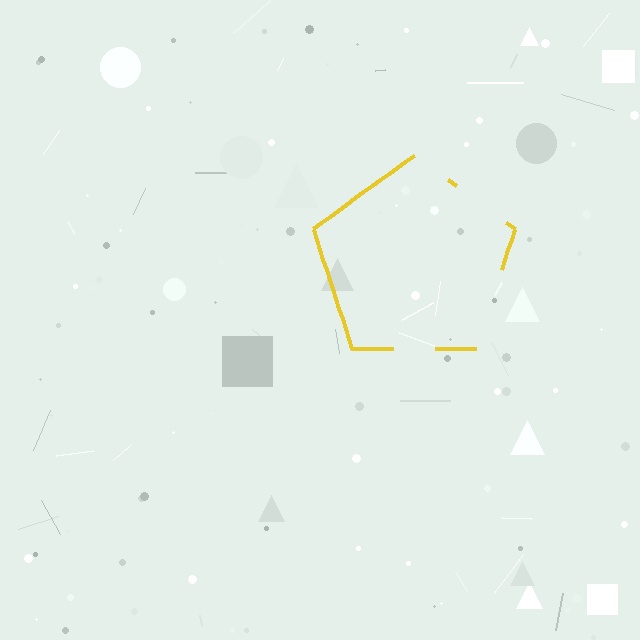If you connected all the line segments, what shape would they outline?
They would outline a pentagon.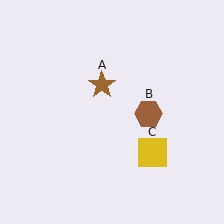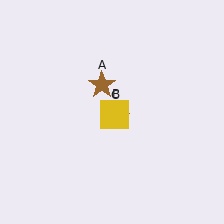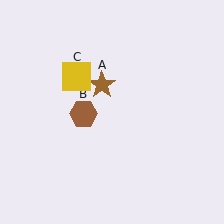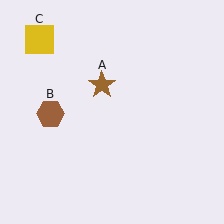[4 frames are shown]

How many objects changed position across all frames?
2 objects changed position: brown hexagon (object B), yellow square (object C).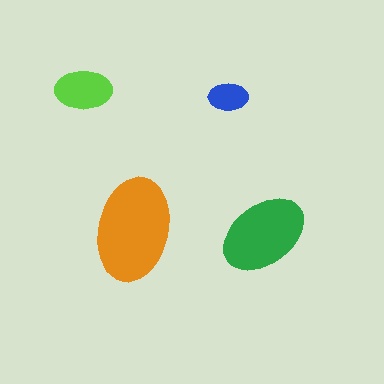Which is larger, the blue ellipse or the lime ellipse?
The lime one.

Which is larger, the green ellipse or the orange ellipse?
The orange one.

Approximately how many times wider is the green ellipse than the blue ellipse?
About 2 times wider.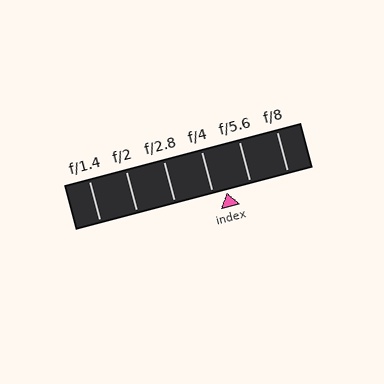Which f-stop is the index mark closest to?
The index mark is closest to f/4.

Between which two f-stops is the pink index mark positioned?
The index mark is between f/4 and f/5.6.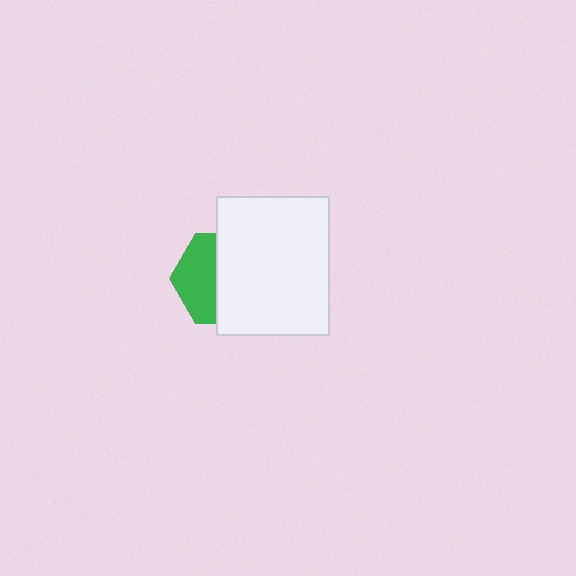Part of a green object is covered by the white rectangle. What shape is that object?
It is a hexagon.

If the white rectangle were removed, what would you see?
You would see the complete green hexagon.